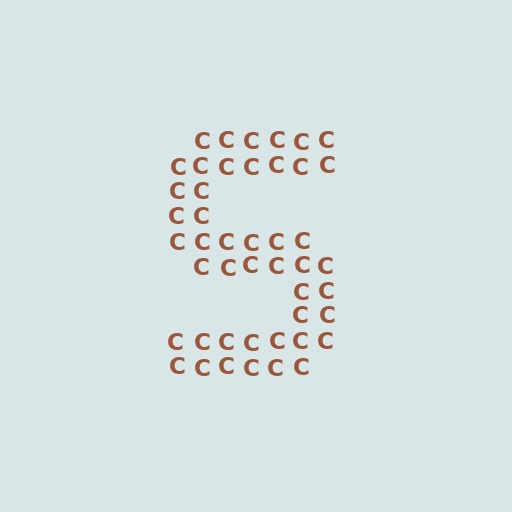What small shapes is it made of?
It is made of small letter C's.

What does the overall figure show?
The overall figure shows the letter S.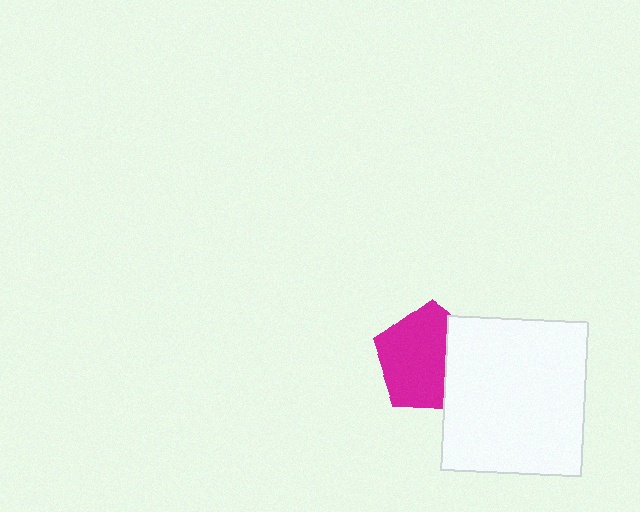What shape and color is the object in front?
The object in front is a white rectangle.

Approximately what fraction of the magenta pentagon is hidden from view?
Roughly 32% of the magenta pentagon is hidden behind the white rectangle.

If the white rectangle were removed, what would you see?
You would see the complete magenta pentagon.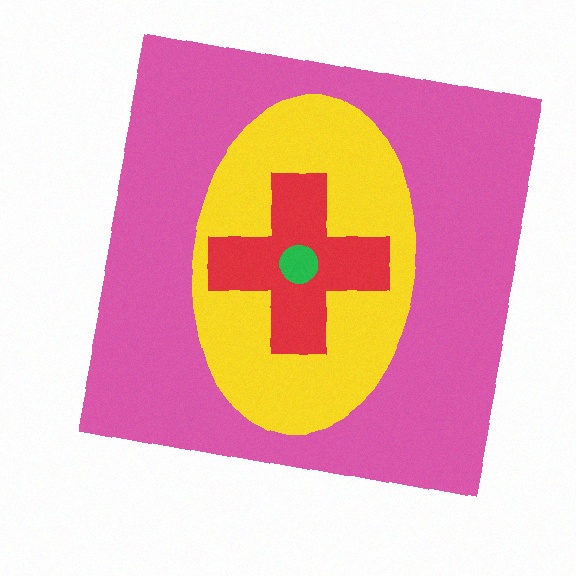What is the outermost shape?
The pink square.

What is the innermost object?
The green circle.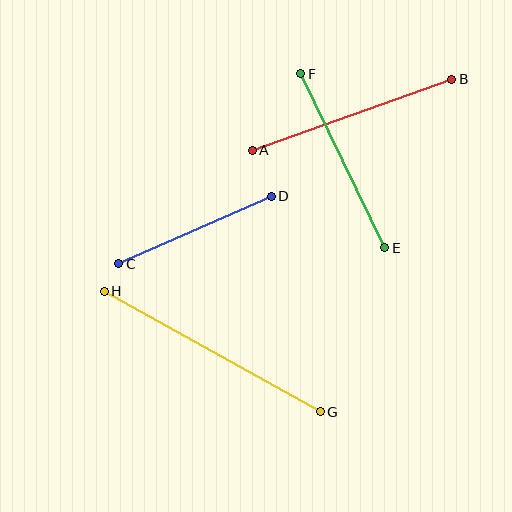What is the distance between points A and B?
The distance is approximately 212 pixels.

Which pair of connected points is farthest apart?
Points G and H are farthest apart.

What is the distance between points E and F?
The distance is approximately 193 pixels.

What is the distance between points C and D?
The distance is approximately 166 pixels.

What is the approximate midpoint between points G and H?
The midpoint is at approximately (212, 351) pixels.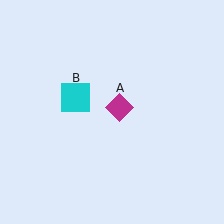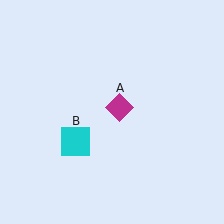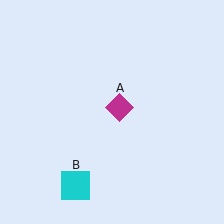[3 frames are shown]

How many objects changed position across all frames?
1 object changed position: cyan square (object B).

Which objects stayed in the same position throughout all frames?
Magenta diamond (object A) remained stationary.